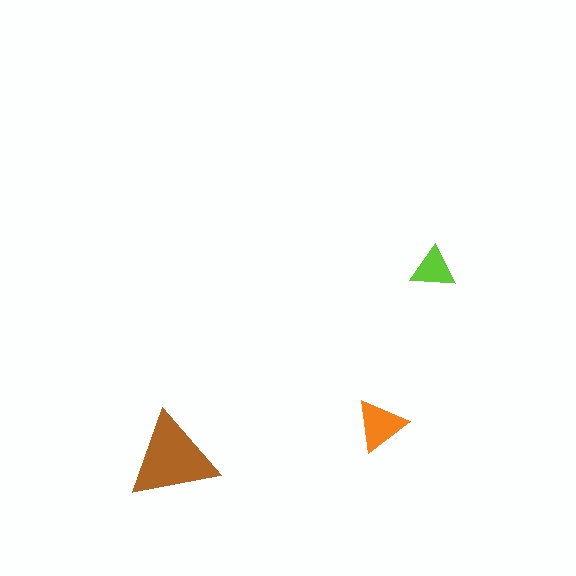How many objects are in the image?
There are 3 objects in the image.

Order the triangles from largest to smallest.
the brown one, the orange one, the lime one.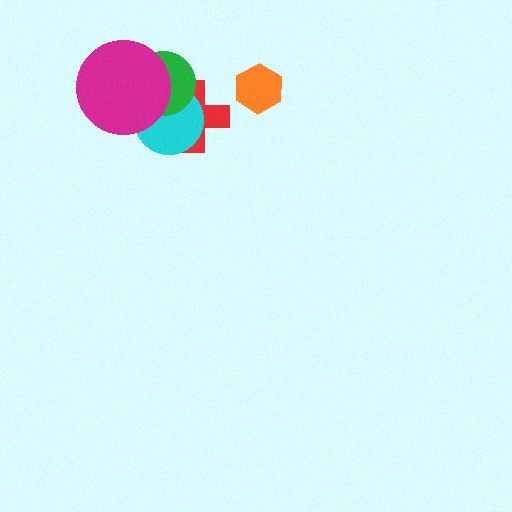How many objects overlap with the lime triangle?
4 objects overlap with the lime triangle.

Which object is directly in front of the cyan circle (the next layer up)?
The green circle is directly in front of the cyan circle.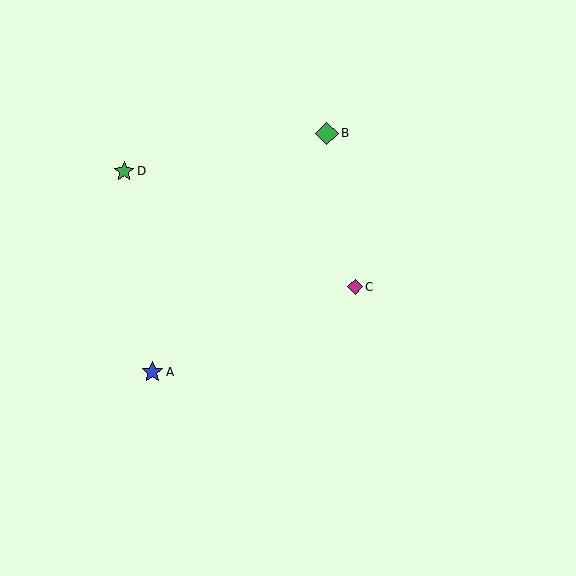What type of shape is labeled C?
Shape C is a magenta diamond.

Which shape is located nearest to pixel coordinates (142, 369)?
The blue star (labeled A) at (152, 372) is nearest to that location.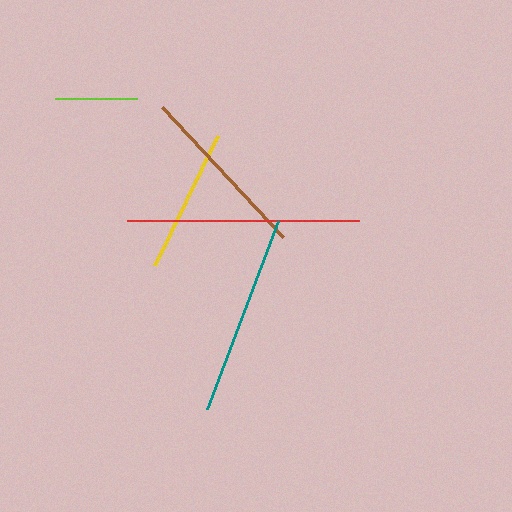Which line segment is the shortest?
The lime line is the shortest at approximately 82 pixels.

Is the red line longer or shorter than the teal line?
The red line is longer than the teal line.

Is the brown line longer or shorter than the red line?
The red line is longer than the brown line.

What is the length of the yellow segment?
The yellow segment is approximately 144 pixels long.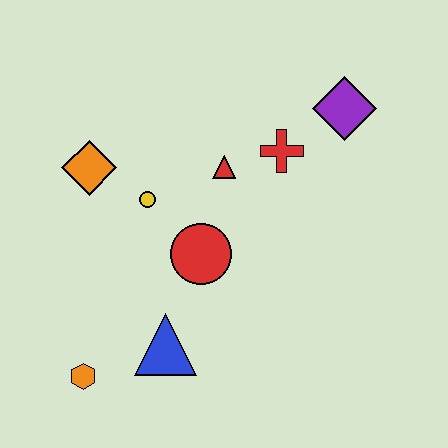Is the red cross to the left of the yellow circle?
No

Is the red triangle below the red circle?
No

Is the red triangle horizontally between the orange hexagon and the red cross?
Yes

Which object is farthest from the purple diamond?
The orange hexagon is farthest from the purple diamond.